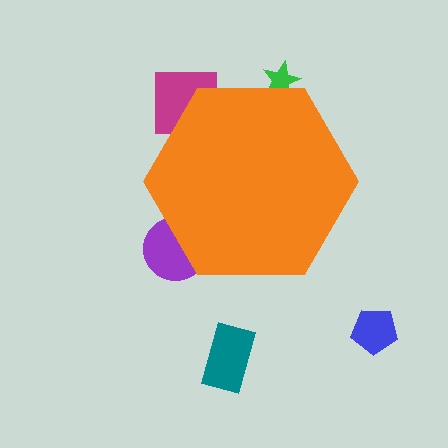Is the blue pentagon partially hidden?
No, the blue pentagon is fully visible.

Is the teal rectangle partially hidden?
No, the teal rectangle is fully visible.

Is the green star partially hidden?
Yes, the green star is partially hidden behind the orange hexagon.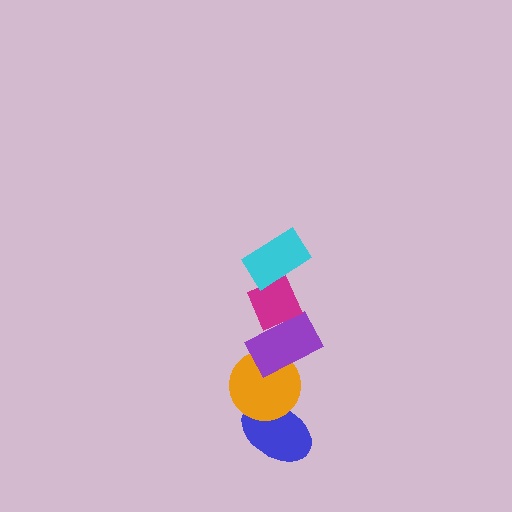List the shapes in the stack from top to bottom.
From top to bottom: the cyan rectangle, the magenta diamond, the purple rectangle, the orange circle, the blue ellipse.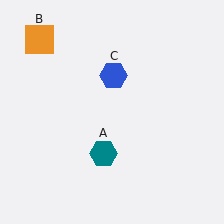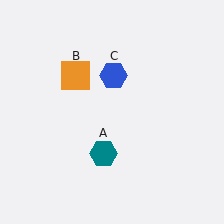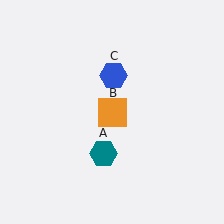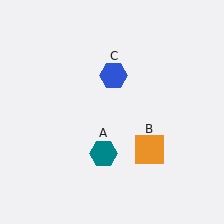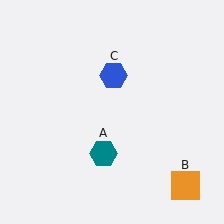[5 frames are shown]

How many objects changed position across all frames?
1 object changed position: orange square (object B).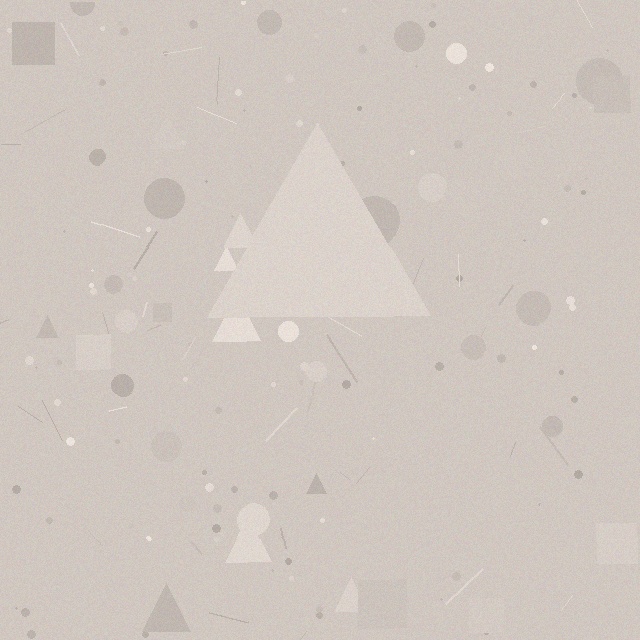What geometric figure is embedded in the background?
A triangle is embedded in the background.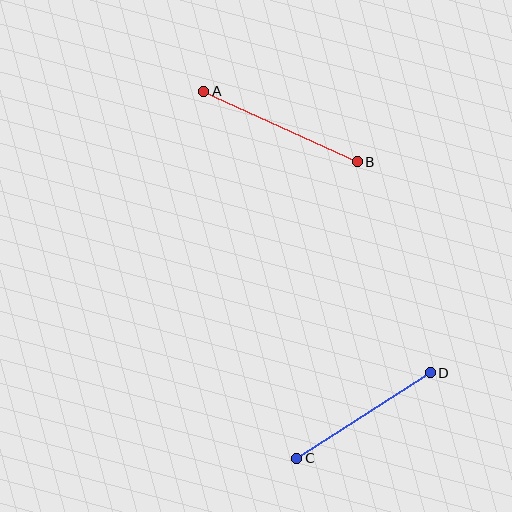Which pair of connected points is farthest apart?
Points A and B are farthest apart.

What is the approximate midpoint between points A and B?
The midpoint is at approximately (281, 127) pixels.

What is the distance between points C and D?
The distance is approximately 158 pixels.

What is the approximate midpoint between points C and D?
The midpoint is at approximately (364, 415) pixels.